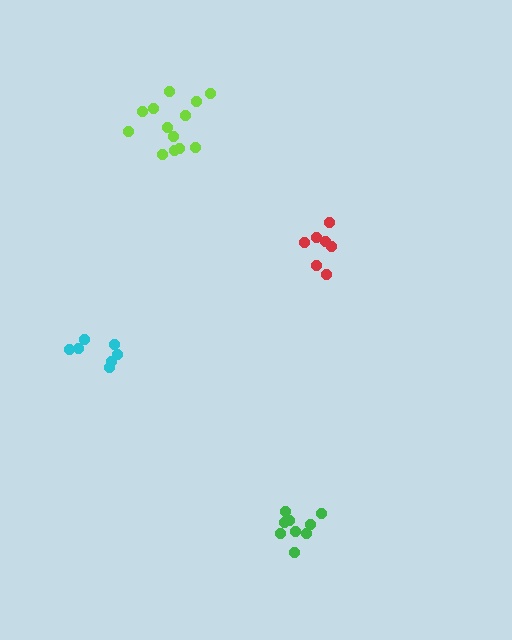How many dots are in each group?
Group 1: 13 dots, Group 2: 7 dots, Group 3: 7 dots, Group 4: 9 dots (36 total).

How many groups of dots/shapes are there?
There are 4 groups.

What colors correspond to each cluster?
The clusters are colored: lime, red, cyan, green.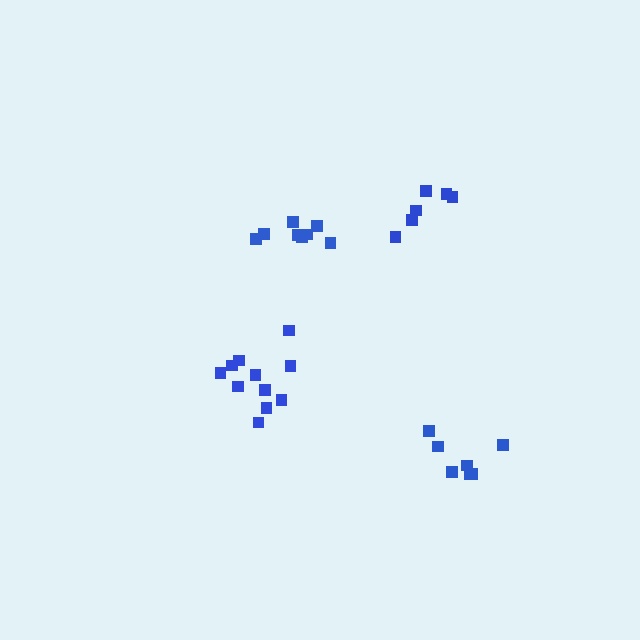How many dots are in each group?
Group 1: 8 dots, Group 2: 6 dots, Group 3: 11 dots, Group 4: 7 dots (32 total).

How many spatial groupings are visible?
There are 4 spatial groupings.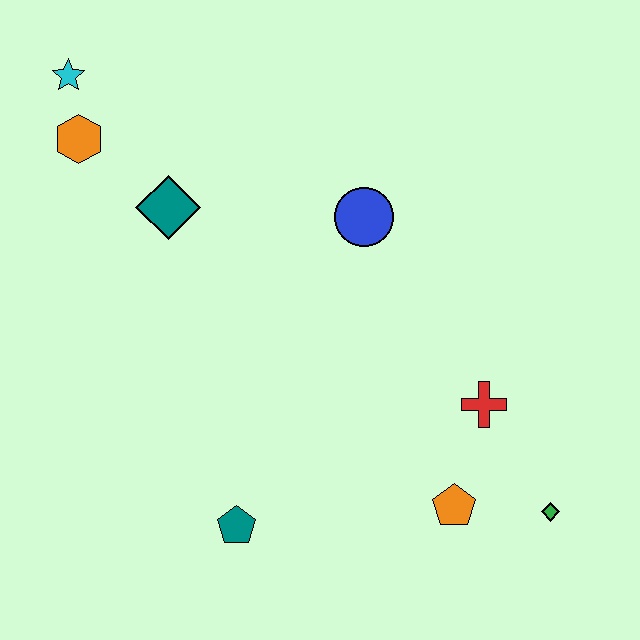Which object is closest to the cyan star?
The orange hexagon is closest to the cyan star.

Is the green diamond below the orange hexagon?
Yes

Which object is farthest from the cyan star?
The green diamond is farthest from the cyan star.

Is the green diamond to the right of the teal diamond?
Yes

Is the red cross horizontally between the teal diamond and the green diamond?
Yes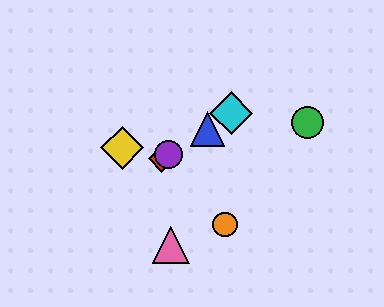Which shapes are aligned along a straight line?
The red diamond, the blue triangle, the purple circle, the cyan diamond are aligned along a straight line.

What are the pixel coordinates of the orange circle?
The orange circle is at (225, 224).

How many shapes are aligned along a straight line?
4 shapes (the red diamond, the blue triangle, the purple circle, the cyan diamond) are aligned along a straight line.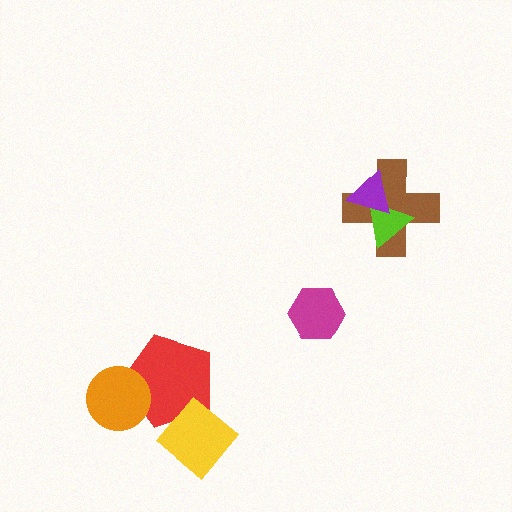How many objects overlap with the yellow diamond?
1 object overlaps with the yellow diamond.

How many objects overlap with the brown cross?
2 objects overlap with the brown cross.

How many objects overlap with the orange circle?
1 object overlaps with the orange circle.